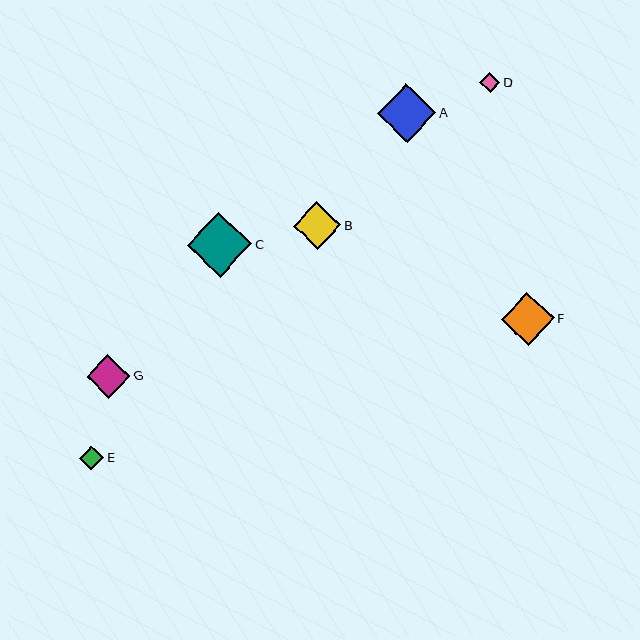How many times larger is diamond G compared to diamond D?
Diamond G is approximately 2.2 times the size of diamond D.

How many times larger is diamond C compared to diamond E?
Diamond C is approximately 2.7 times the size of diamond E.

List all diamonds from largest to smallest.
From largest to smallest: C, A, F, B, G, E, D.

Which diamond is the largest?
Diamond C is the largest with a size of approximately 65 pixels.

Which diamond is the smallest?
Diamond D is the smallest with a size of approximately 20 pixels.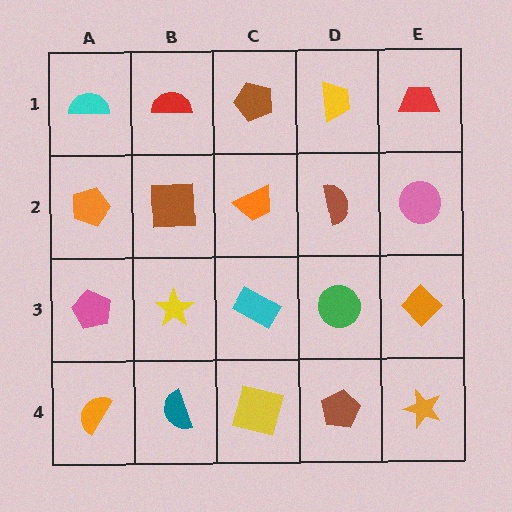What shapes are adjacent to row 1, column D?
A brown semicircle (row 2, column D), a brown pentagon (row 1, column C), a red trapezoid (row 1, column E).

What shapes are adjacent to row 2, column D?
A yellow trapezoid (row 1, column D), a green circle (row 3, column D), an orange trapezoid (row 2, column C), a pink circle (row 2, column E).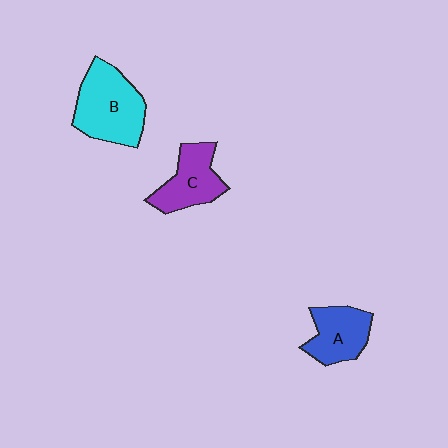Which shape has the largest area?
Shape B (cyan).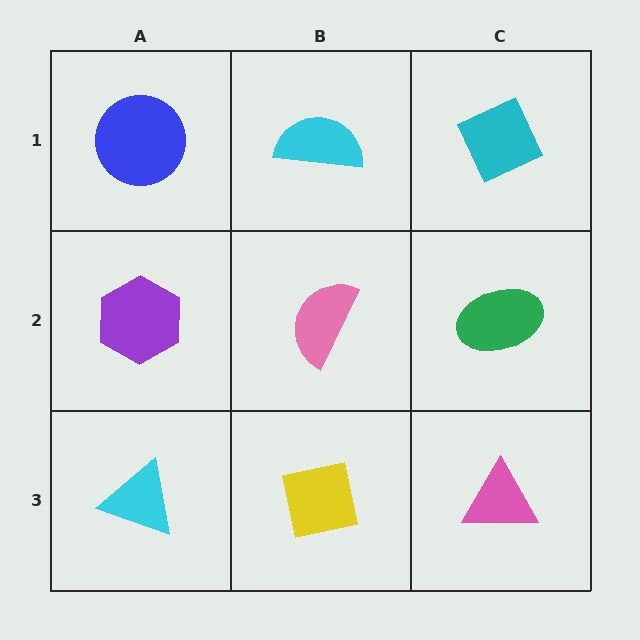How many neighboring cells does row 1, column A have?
2.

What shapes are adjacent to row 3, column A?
A purple hexagon (row 2, column A), a yellow square (row 3, column B).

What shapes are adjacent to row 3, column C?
A green ellipse (row 2, column C), a yellow square (row 3, column B).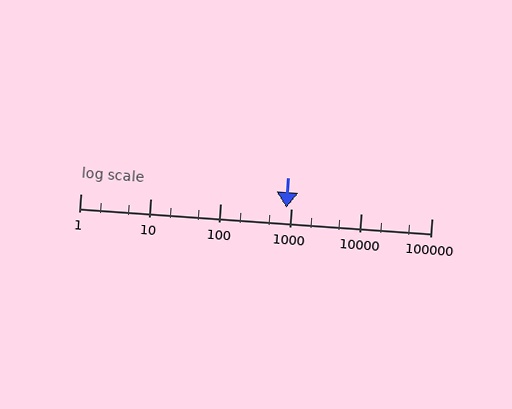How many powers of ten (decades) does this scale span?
The scale spans 5 decades, from 1 to 100000.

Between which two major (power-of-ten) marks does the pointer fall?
The pointer is between 100 and 1000.